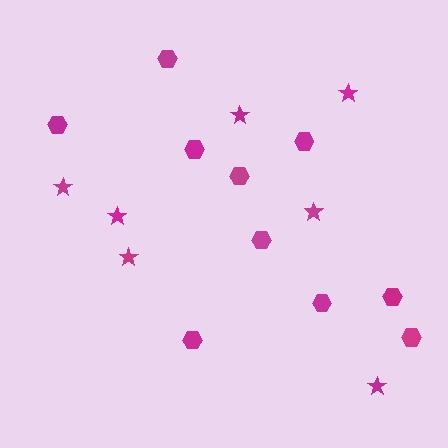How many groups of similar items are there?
There are 2 groups: one group of stars (7) and one group of hexagons (10).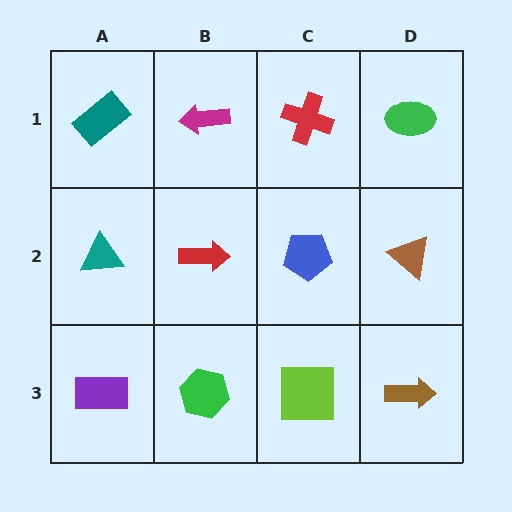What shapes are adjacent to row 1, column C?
A blue pentagon (row 2, column C), a magenta arrow (row 1, column B), a green ellipse (row 1, column D).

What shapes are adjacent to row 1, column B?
A red arrow (row 2, column B), a teal rectangle (row 1, column A), a red cross (row 1, column C).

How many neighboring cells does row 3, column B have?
3.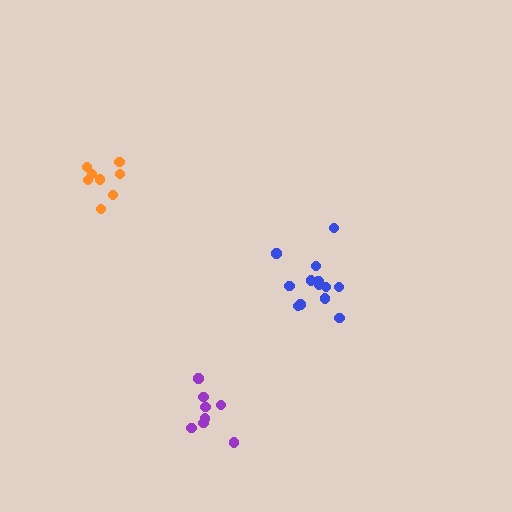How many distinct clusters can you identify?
There are 3 distinct clusters.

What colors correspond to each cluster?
The clusters are colored: orange, blue, purple.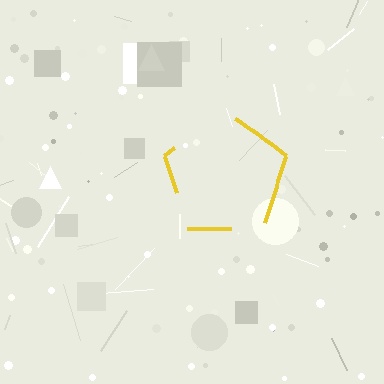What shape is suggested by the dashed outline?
The dashed outline suggests a pentagon.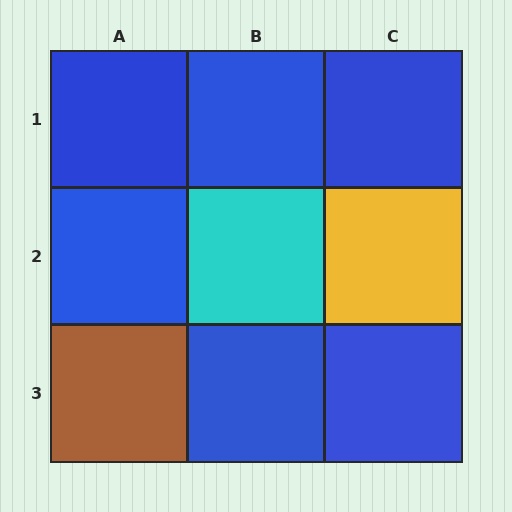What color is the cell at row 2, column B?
Cyan.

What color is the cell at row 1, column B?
Blue.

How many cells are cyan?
1 cell is cyan.